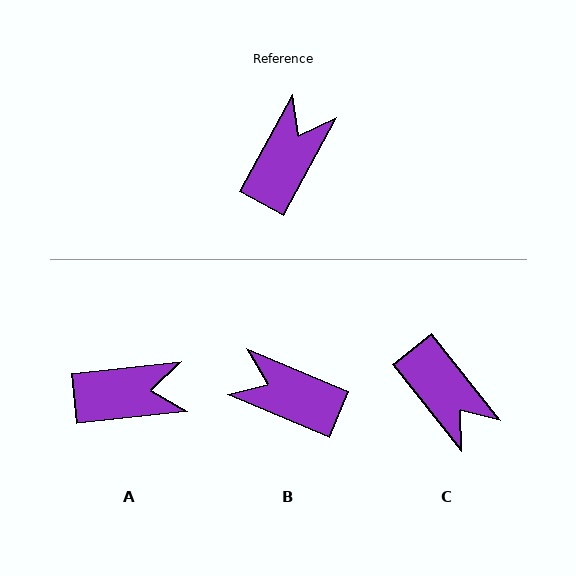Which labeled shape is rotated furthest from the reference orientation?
C, about 113 degrees away.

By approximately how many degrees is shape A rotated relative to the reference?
Approximately 55 degrees clockwise.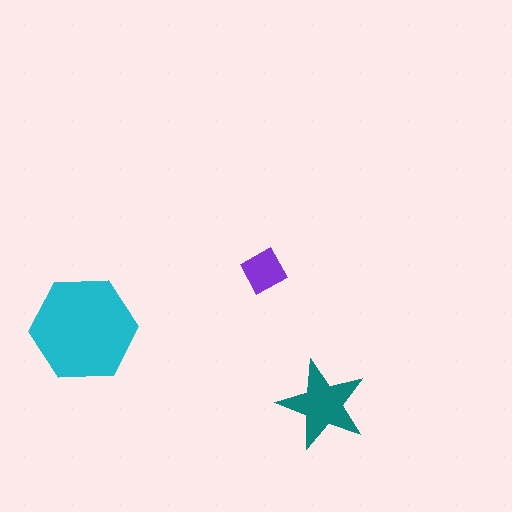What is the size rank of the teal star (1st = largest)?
2nd.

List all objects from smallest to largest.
The purple square, the teal star, the cyan hexagon.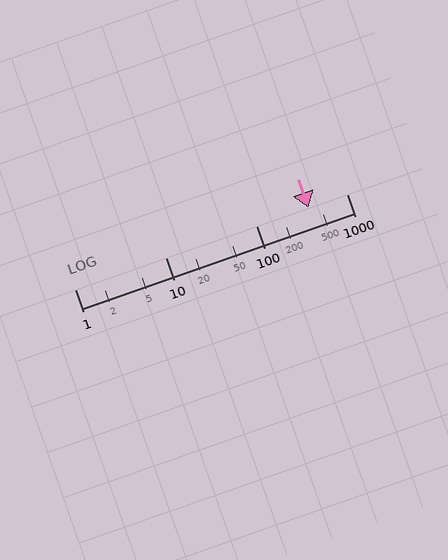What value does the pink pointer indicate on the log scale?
The pointer indicates approximately 380.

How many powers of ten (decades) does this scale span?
The scale spans 3 decades, from 1 to 1000.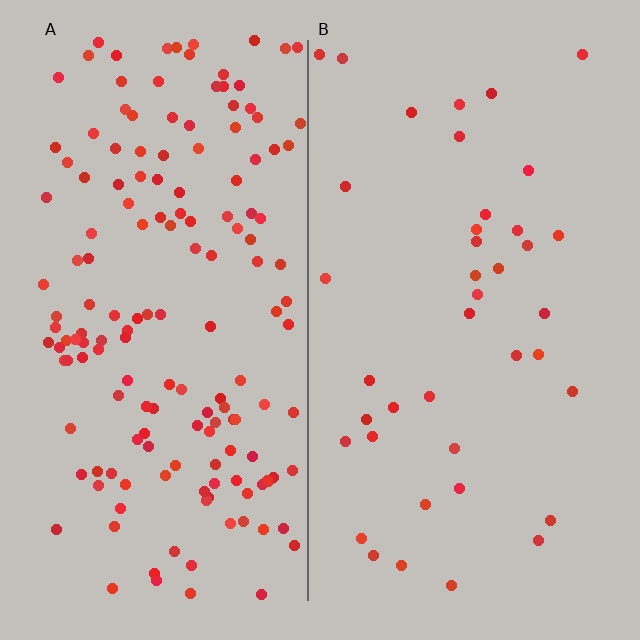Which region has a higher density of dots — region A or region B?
A (the left).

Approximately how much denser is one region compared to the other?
Approximately 4.0× — region A over region B.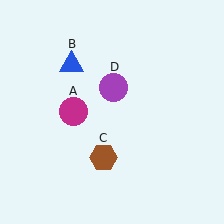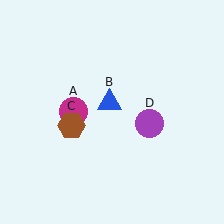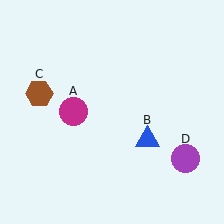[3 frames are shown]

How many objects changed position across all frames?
3 objects changed position: blue triangle (object B), brown hexagon (object C), purple circle (object D).